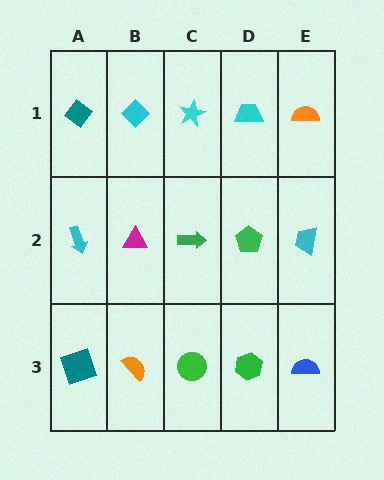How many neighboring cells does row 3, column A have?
2.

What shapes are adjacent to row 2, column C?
A cyan star (row 1, column C), a green circle (row 3, column C), a magenta triangle (row 2, column B), a green pentagon (row 2, column D).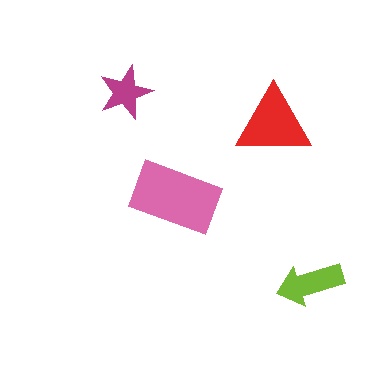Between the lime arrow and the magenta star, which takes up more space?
The lime arrow.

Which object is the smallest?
The magenta star.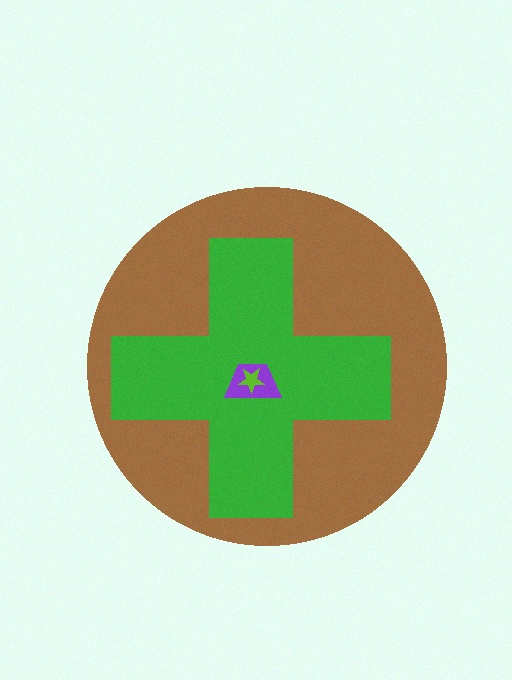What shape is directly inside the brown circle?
The green cross.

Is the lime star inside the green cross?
Yes.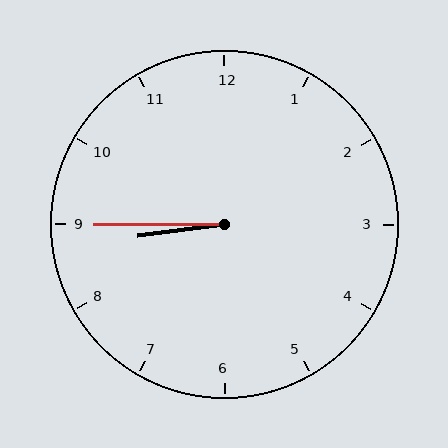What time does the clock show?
8:45.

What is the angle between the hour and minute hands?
Approximately 8 degrees.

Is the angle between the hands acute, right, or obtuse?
It is acute.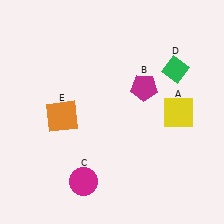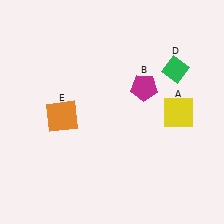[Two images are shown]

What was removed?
The magenta circle (C) was removed in Image 2.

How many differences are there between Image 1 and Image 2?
There is 1 difference between the two images.